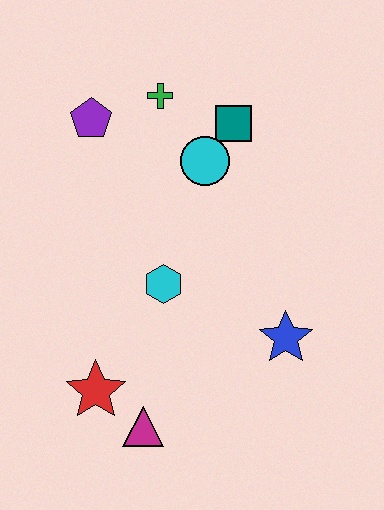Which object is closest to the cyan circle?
The teal square is closest to the cyan circle.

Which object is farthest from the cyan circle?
The magenta triangle is farthest from the cyan circle.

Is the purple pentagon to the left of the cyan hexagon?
Yes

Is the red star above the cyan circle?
No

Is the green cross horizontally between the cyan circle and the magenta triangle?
Yes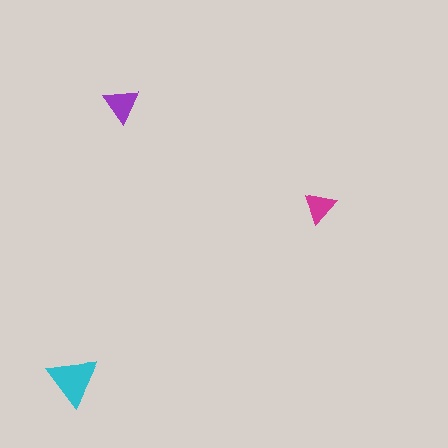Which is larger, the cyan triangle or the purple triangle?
The cyan one.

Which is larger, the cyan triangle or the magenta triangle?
The cyan one.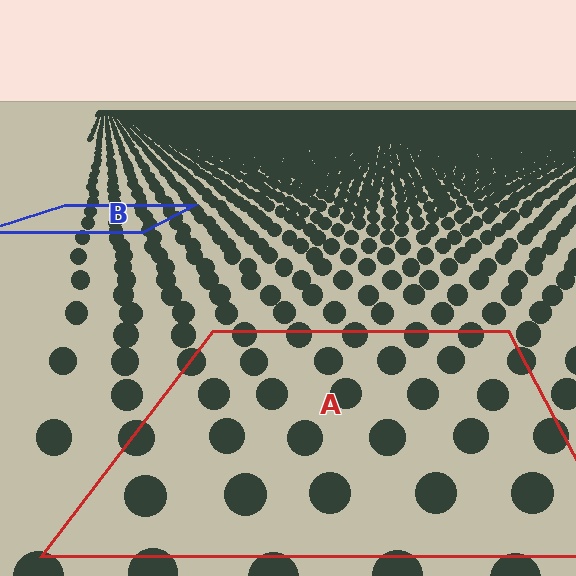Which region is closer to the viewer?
Region A is closer. The texture elements there are larger and more spread out.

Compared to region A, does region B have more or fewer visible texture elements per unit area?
Region B has more texture elements per unit area — they are packed more densely because it is farther away.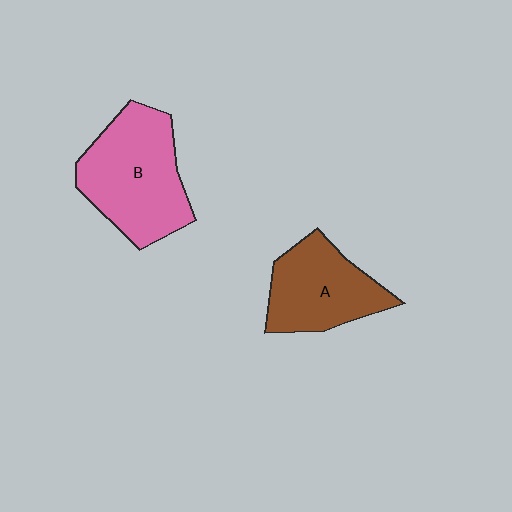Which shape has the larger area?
Shape B (pink).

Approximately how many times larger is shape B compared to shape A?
Approximately 1.3 times.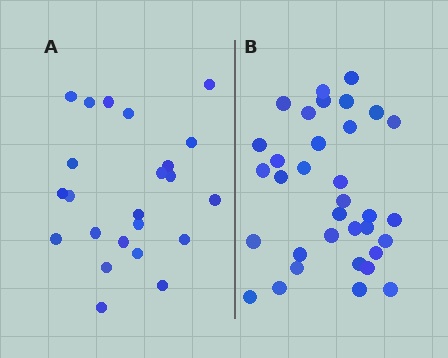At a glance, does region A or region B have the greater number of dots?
Region B (the right region) has more dots.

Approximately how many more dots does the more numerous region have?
Region B has roughly 12 or so more dots than region A.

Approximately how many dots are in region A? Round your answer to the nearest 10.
About 20 dots. (The exact count is 23, which rounds to 20.)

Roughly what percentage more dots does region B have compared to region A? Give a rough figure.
About 50% more.